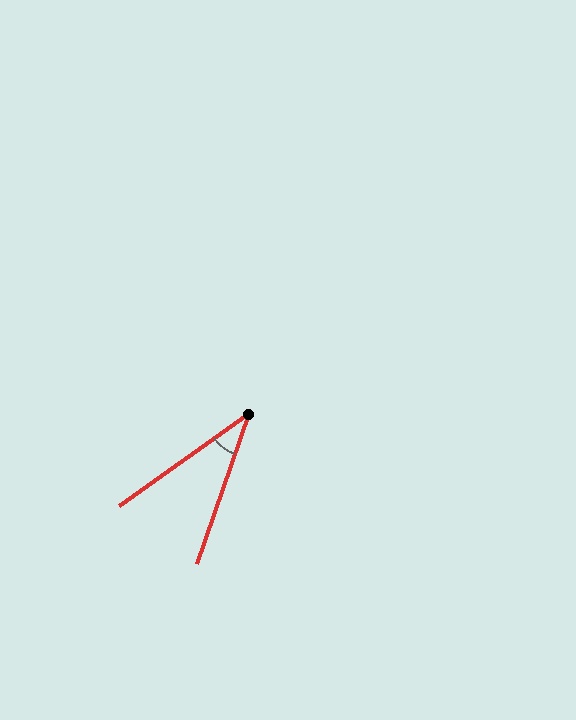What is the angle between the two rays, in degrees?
Approximately 35 degrees.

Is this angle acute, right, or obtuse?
It is acute.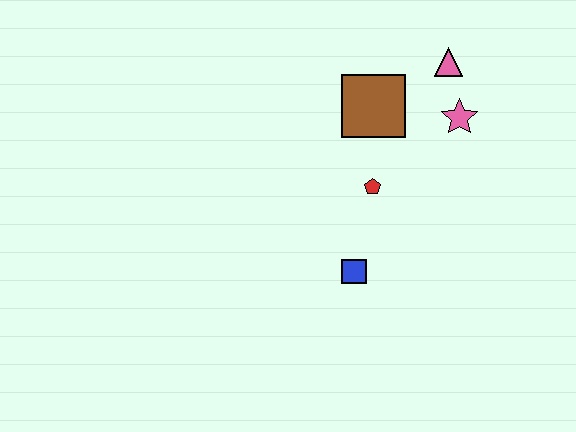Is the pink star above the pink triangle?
No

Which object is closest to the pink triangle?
The pink star is closest to the pink triangle.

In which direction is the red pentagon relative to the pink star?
The red pentagon is to the left of the pink star.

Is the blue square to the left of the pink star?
Yes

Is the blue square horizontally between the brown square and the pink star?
No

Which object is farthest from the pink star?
The blue square is farthest from the pink star.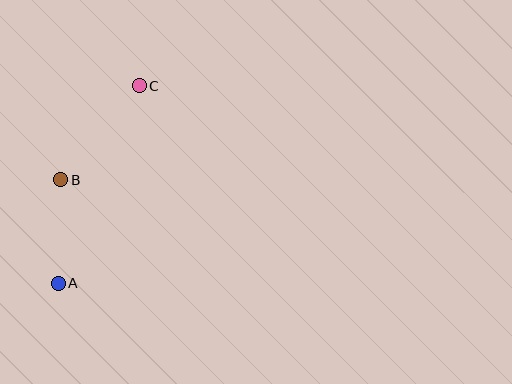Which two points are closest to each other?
Points A and B are closest to each other.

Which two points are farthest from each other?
Points A and C are farthest from each other.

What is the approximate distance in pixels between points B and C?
The distance between B and C is approximately 122 pixels.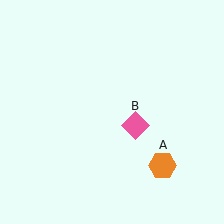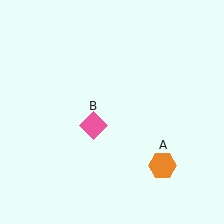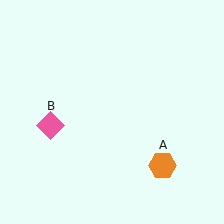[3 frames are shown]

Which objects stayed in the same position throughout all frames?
Orange hexagon (object A) remained stationary.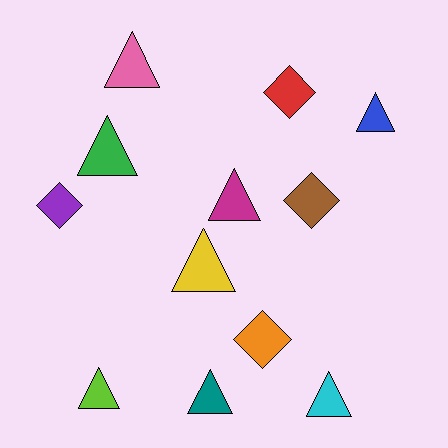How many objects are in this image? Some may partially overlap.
There are 12 objects.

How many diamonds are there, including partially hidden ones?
There are 4 diamonds.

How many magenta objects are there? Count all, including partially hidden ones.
There is 1 magenta object.